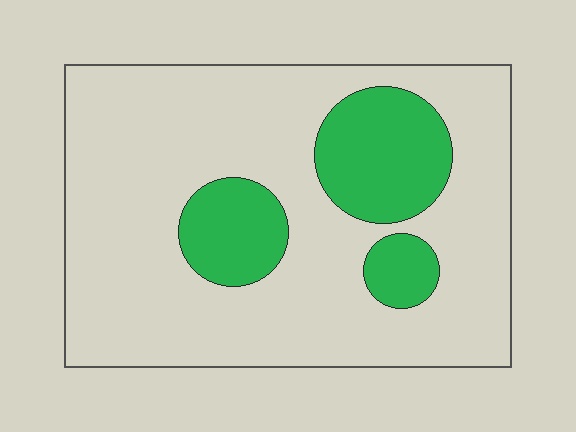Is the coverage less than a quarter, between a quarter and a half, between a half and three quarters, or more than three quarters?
Less than a quarter.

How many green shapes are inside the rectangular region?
3.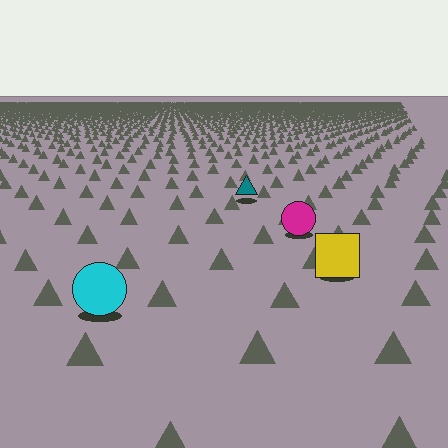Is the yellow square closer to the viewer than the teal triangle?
Yes. The yellow square is closer — you can tell from the texture gradient: the ground texture is coarser near it.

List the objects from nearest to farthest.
From nearest to farthest: the cyan circle, the yellow square, the magenta circle, the teal triangle.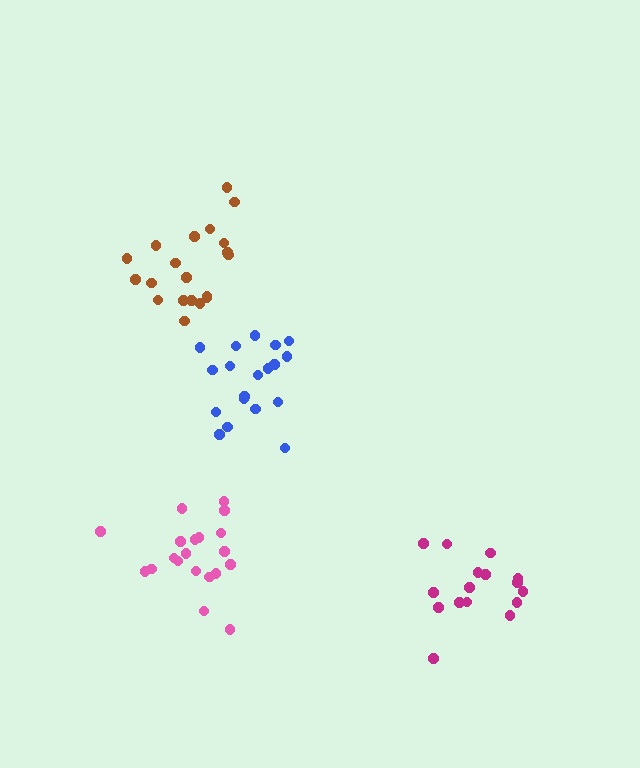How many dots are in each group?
Group 1: 19 dots, Group 2: 16 dots, Group 3: 20 dots, Group 4: 20 dots (75 total).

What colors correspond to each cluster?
The clusters are colored: blue, magenta, pink, brown.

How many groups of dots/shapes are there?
There are 4 groups.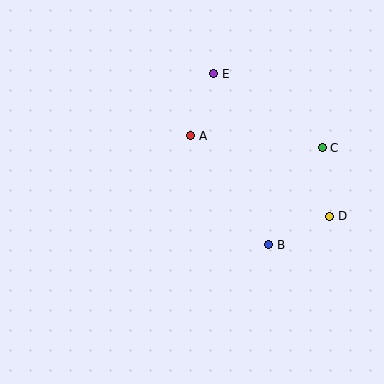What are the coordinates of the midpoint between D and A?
The midpoint between D and A is at (260, 176).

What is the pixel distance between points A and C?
The distance between A and C is 132 pixels.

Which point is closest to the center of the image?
Point A at (191, 136) is closest to the center.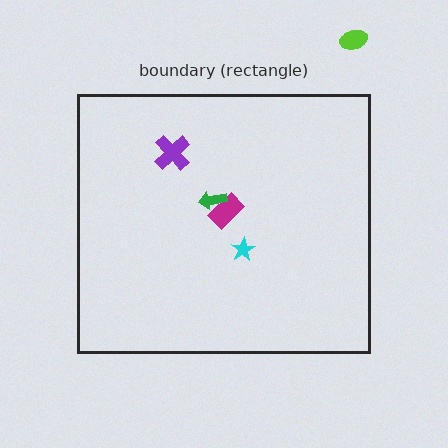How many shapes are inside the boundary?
4 inside, 1 outside.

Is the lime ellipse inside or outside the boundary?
Outside.